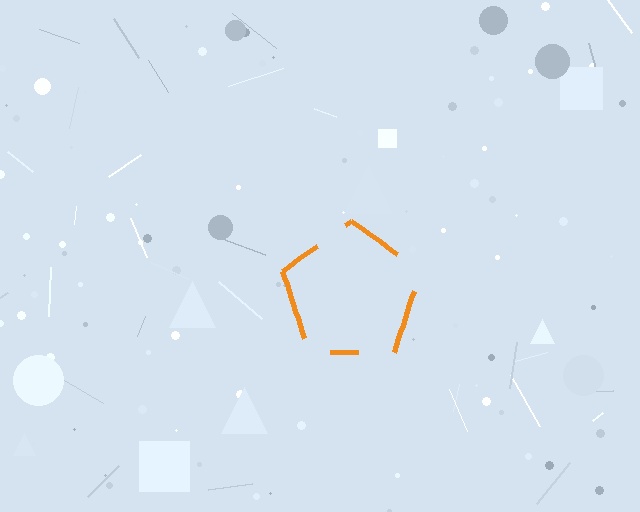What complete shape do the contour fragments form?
The contour fragments form a pentagon.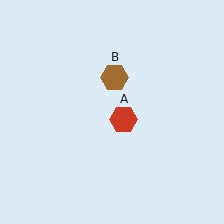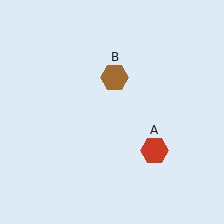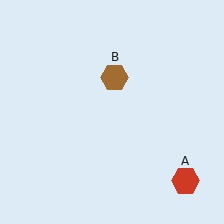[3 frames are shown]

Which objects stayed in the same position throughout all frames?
Brown hexagon (object B) remained stationary.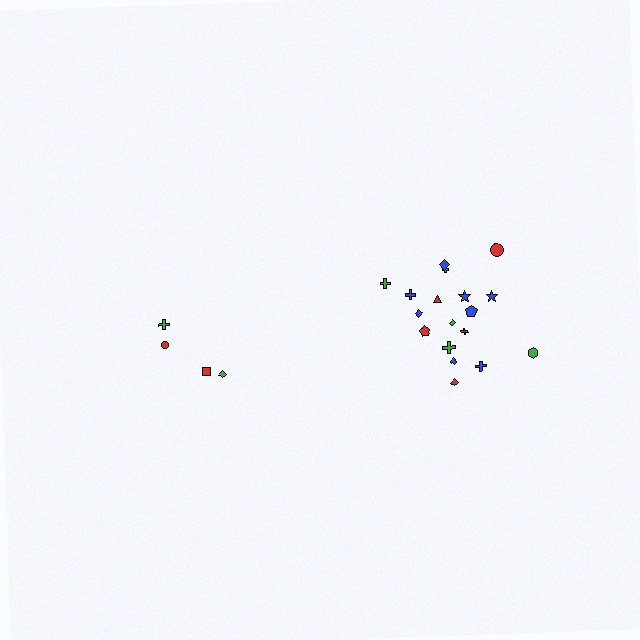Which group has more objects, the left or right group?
The right group.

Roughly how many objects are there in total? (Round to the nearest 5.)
Roughly 20 objects in total.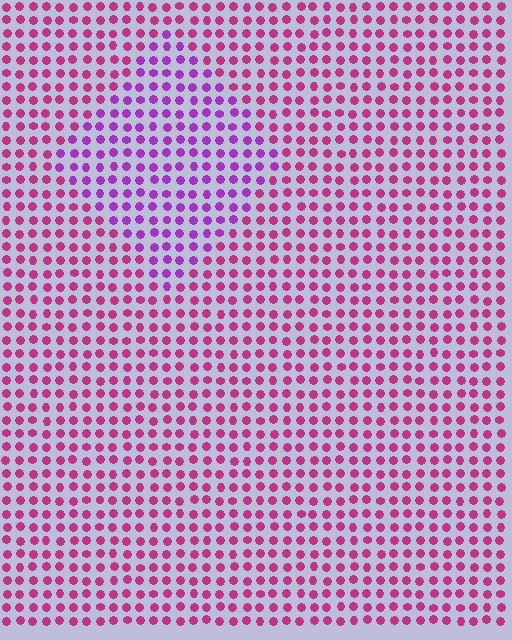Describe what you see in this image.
The image is filled with small magenta elements in a uniform arrangement. A diamond-shaped region is visible where the elements are tinted to a slightly different hue, forming a subtle color boundary.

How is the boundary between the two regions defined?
The boundary is defined purely by a slight shift in hue (about 35 degrees). Spacing, size, and orientation are identical on both sides.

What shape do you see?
I see a diamond.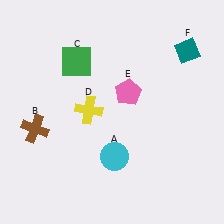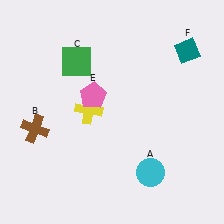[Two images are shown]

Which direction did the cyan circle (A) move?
The cyan circle (A) moved right.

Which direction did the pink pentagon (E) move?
The pink pentagon (E) moved left.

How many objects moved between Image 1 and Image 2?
2 objects moved between the two images.